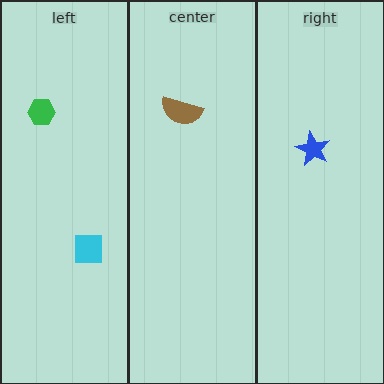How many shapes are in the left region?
2.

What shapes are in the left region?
The cyan square, the green hexagon.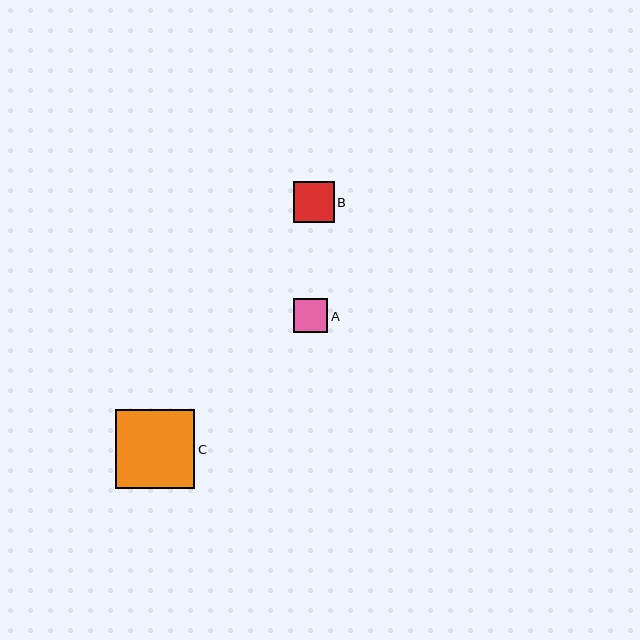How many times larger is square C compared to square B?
Square C is approximately 1.9 times the size of square B.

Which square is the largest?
Square C is the largest with a size of approximately 79 pixels.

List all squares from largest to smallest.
From largest to smallest: C, B, A.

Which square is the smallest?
Square A is the smallest with a size of approximately 34 pixels.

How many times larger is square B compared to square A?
Square B is approximately 1.2 times the size of square A.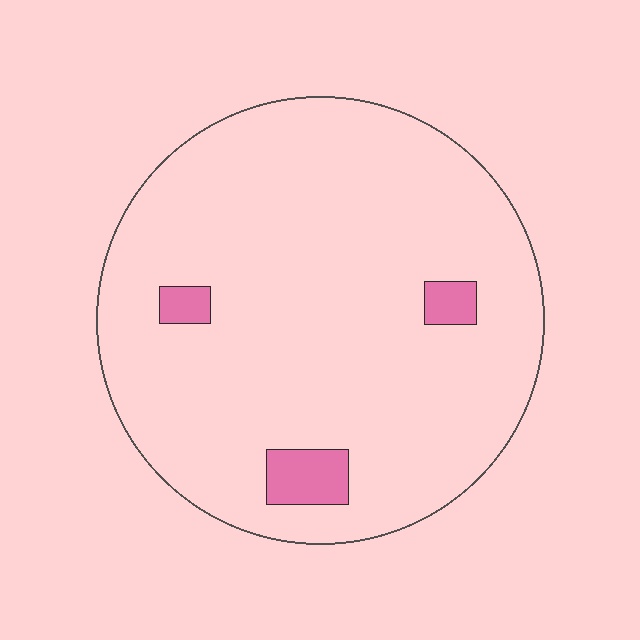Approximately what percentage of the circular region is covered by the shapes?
Approximately 5%.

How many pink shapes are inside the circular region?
3.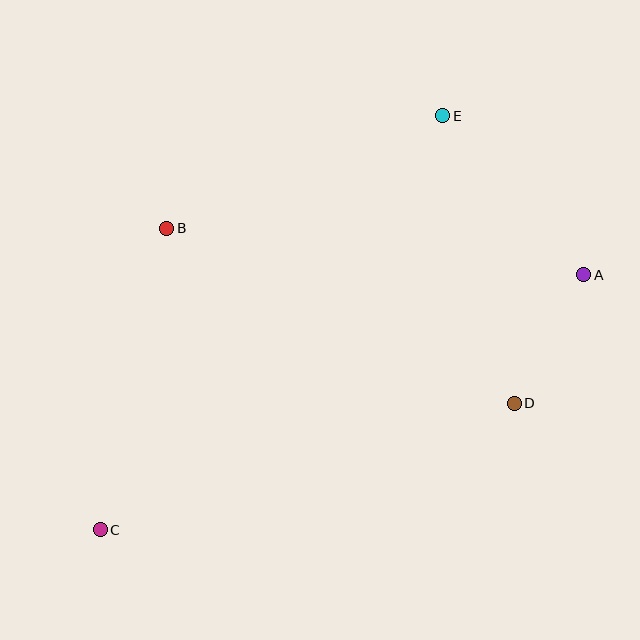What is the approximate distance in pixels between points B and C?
The distance between B and C is approximately 309 pixels.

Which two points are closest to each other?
Points A and D are closest to each other.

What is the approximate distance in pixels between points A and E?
The distance between A and E is approximately 213 pixels.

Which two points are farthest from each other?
Points A and C are farthest from each other.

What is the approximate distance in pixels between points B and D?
The distance between B and D is approximately 389 pixels.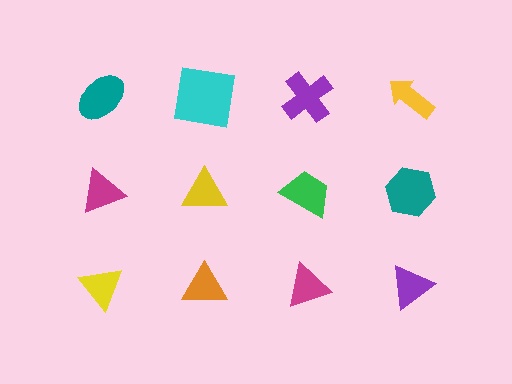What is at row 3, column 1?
A yellow triangle.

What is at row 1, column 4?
A yellow arrow.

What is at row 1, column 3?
A purple cross.